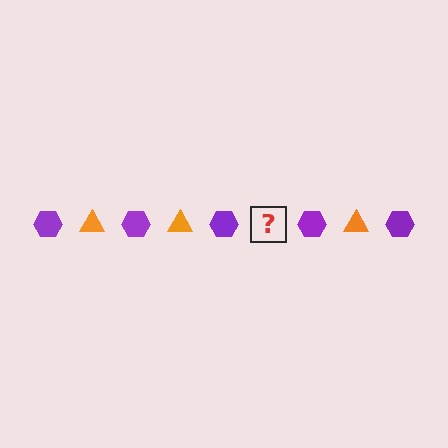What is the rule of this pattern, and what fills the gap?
The rule is that the pattern alternates between purple hexagon and orange triangle. The gap should be filled with an orange triangle.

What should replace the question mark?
The question mark should be replaced with an orange triangle.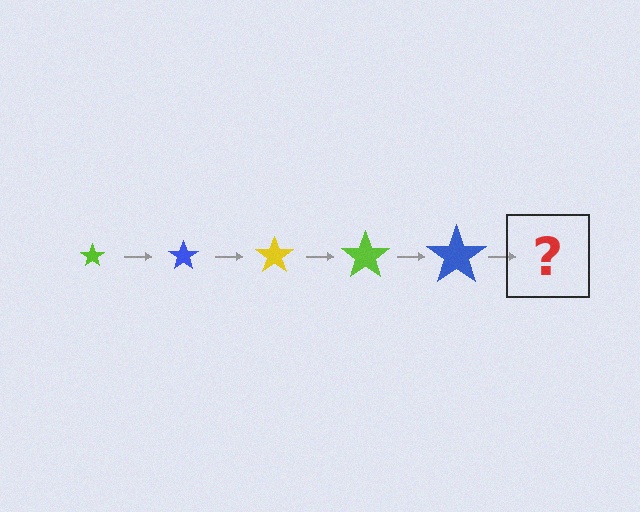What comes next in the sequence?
The next element should be a yellow star, larger than the previous one.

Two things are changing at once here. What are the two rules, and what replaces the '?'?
The two rules are that the star grows larger each step and the color cycles through lime, blue, and yellow. The '?' should be a yellow star, larger than the previous one.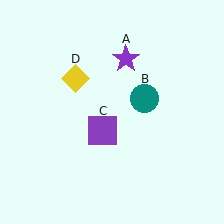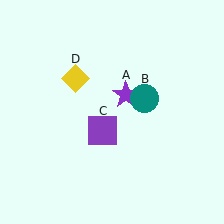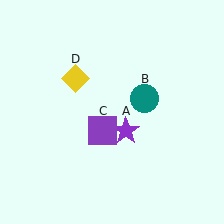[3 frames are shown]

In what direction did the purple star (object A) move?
The purple star (object A) moved down.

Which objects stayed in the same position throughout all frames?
Teal circle (object B) and purple square (object C) and yellow diamond (object D) remained stationary.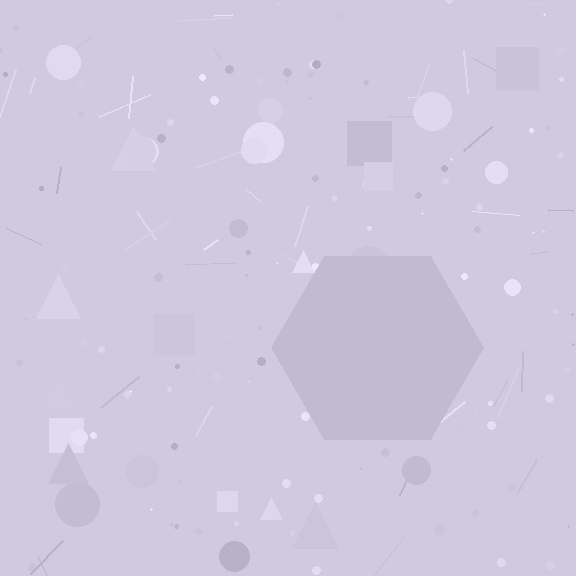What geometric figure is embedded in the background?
A hexagon is embedded in the background.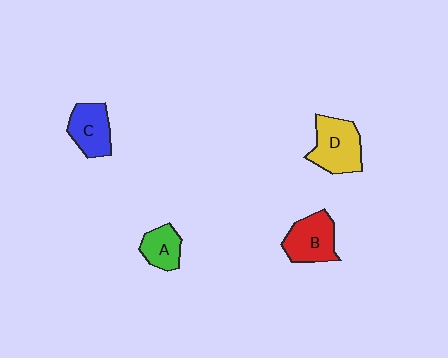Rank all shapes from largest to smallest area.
From largest to smallest: D (yellow), B (red), C (blue), A (green).